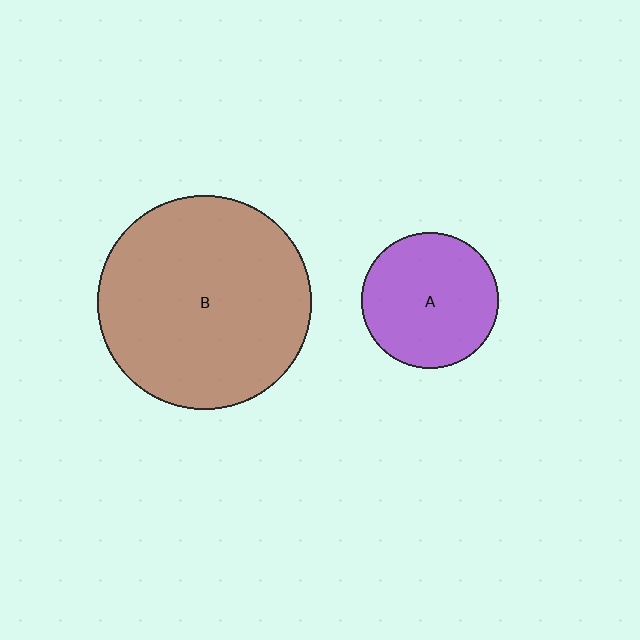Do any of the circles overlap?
No, none of the circles overlap.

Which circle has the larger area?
Circle B (brown).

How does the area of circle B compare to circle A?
Approximately 2.4 times.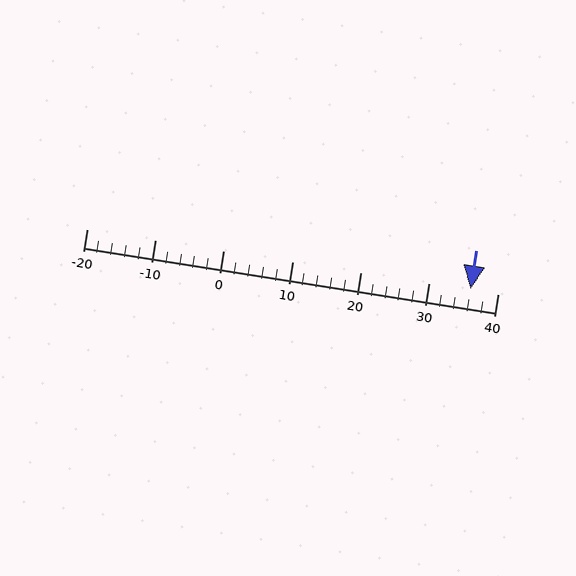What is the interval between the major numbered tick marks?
The major tick marks are spaced 10 units apart.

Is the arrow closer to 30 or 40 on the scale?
The arrow is closer to 40.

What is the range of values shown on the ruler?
The ruler shows values from -20 to 40.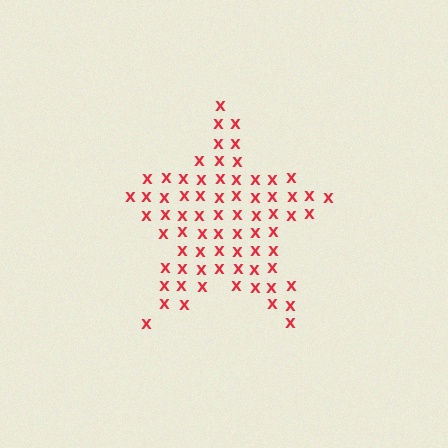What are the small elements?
The small elements are letter X's.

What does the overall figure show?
The overall figure shows a star.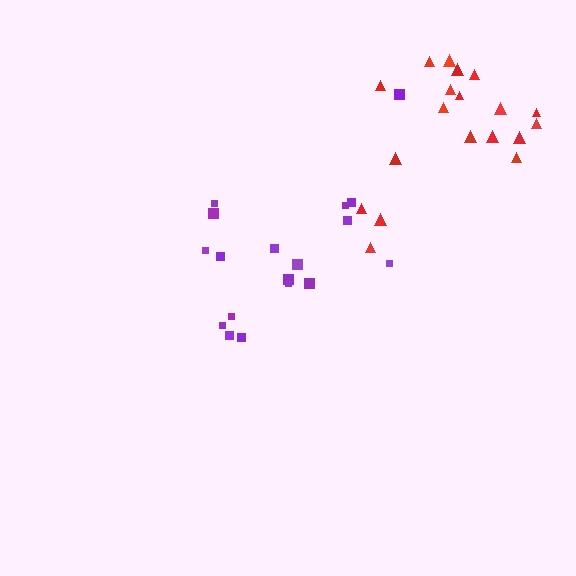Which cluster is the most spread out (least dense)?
Red.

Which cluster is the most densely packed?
Purple.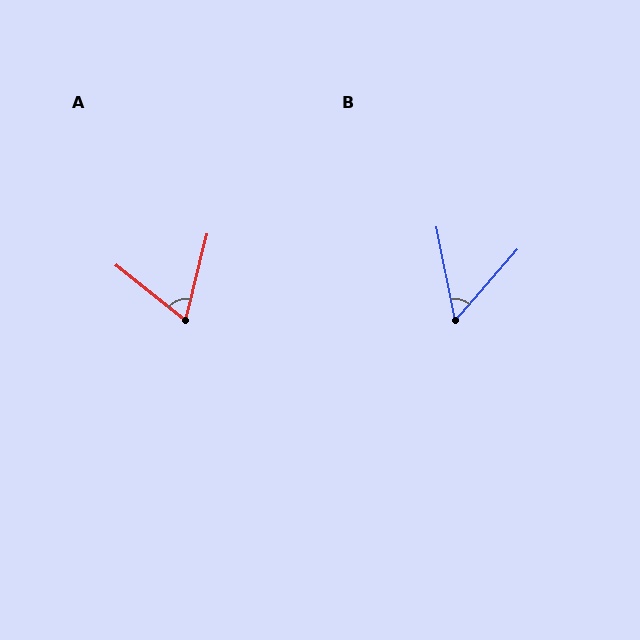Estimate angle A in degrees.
Approximately 66 degrees.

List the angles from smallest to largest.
B (52°), A (66°).